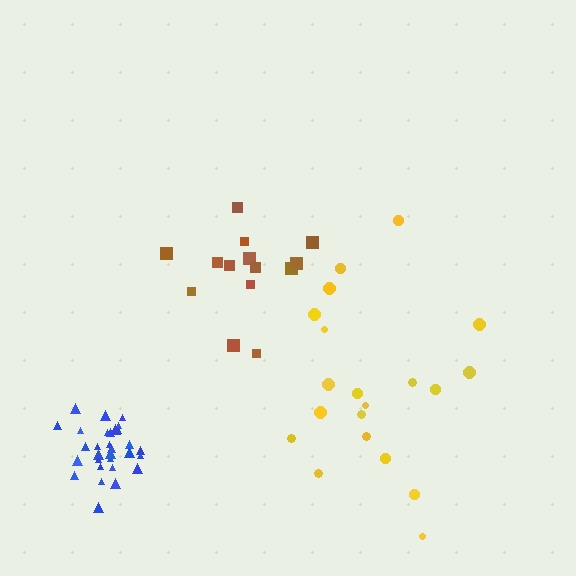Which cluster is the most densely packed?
Blue.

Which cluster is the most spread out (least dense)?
Yellow.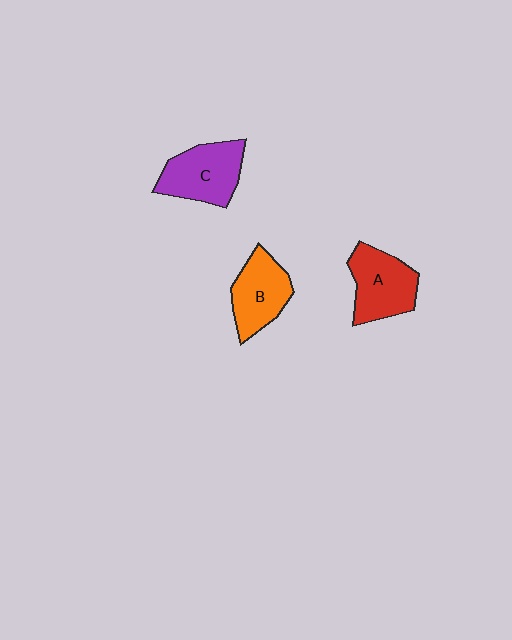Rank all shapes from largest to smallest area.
From largest to smallest: C (purple), A (red), B (orange).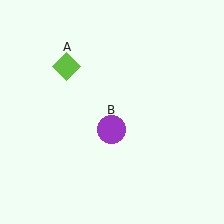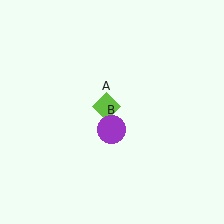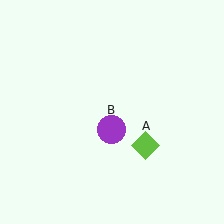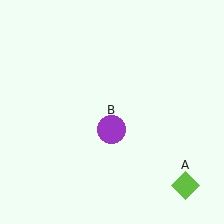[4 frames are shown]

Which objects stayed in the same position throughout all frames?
Purple circle (object B) remained stationary.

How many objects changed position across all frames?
1 object changed position: lime diamond (object A).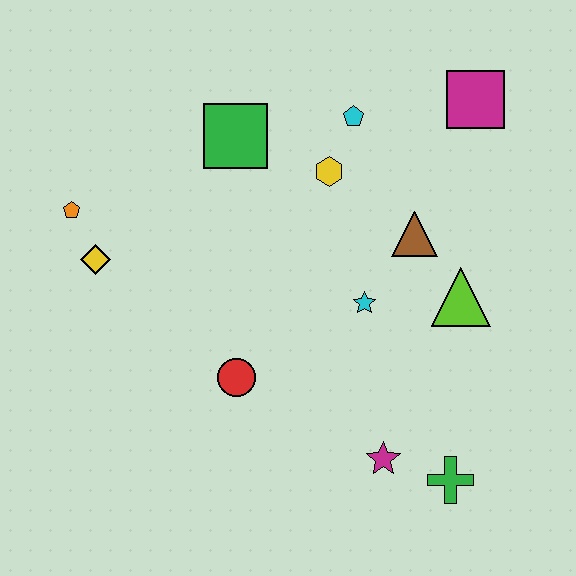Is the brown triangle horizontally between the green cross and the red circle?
Yes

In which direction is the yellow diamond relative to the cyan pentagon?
The yellow diamond is to the left of the cyan pentagon.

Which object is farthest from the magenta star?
The orange pentagon is farthest from the magenta star.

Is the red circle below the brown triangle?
Yes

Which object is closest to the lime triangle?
The brown triangle is closest to the lime triangle.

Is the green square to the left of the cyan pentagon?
Yes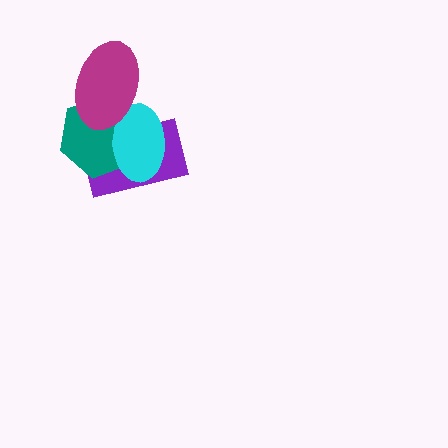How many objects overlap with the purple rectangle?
3 objects overlap with the purple rectangle.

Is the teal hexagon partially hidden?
Yes, it is partially covered by another shape.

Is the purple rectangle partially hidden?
Yes, it is partially covered by another shape.